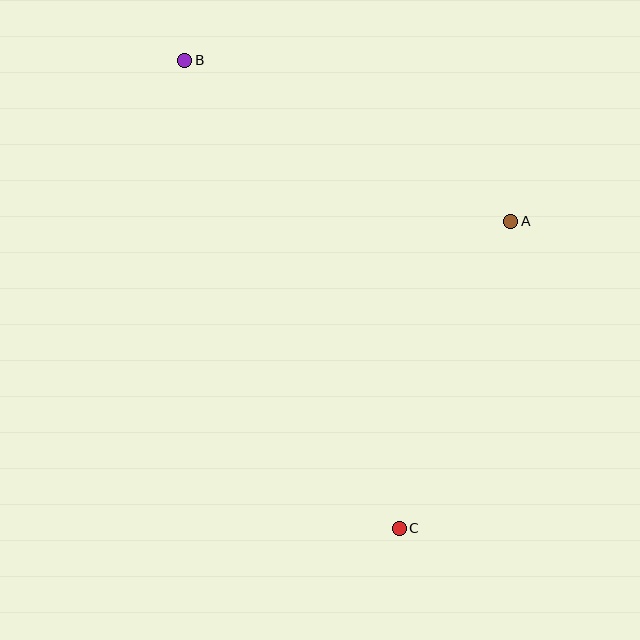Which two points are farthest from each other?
Points B and C are farthest from each other.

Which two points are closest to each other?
Points A and C are closest to each other.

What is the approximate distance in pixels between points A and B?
The distance between A and B is approximately 363 pixels.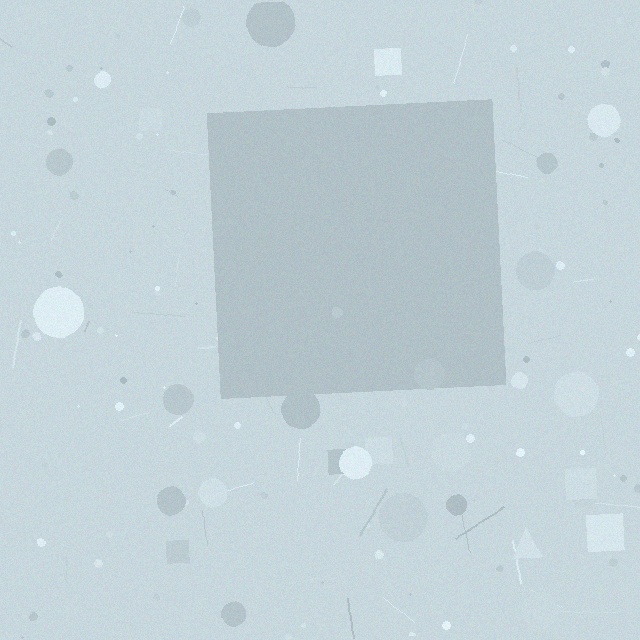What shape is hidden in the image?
A square is hidden in the image.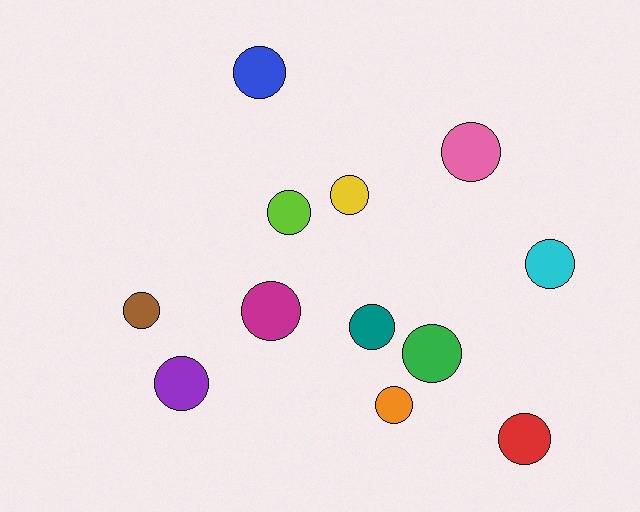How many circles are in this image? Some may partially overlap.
There are 12 circles.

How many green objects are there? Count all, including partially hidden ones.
There is 1 green object.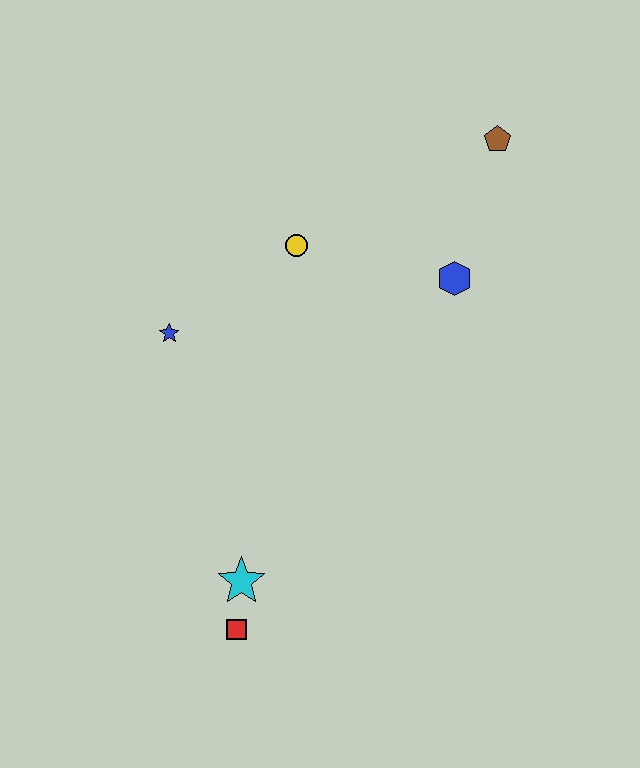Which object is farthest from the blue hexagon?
The red square is farthest from the blue hexagon.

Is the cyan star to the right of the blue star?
Yes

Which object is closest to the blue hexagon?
The brown pentagon is closest to the blue hexagon.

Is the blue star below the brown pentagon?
Yes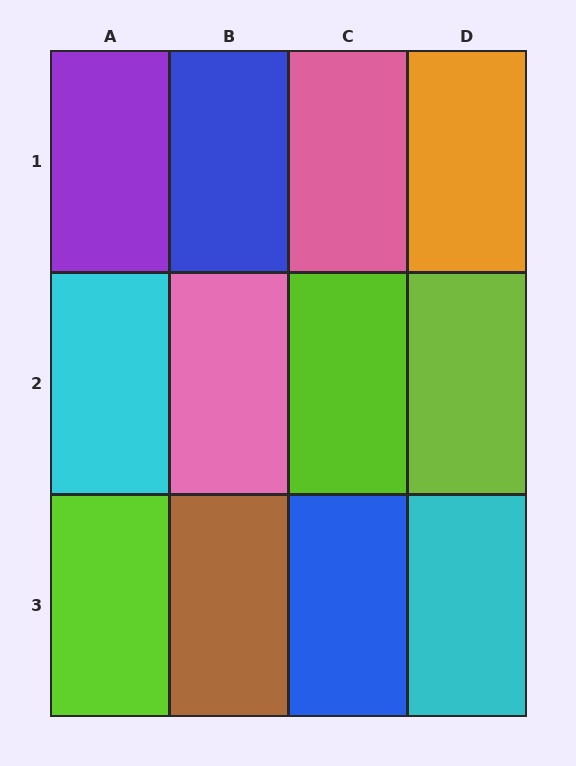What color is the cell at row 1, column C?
Pink.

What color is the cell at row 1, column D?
Orange.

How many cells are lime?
3 cells are lime.